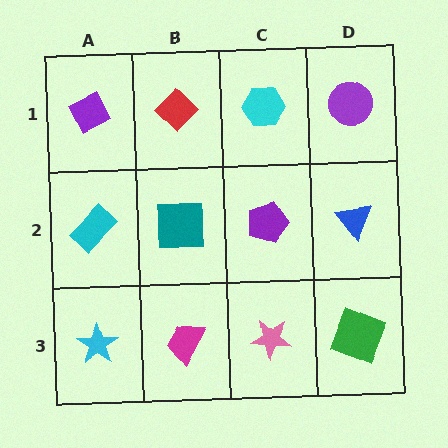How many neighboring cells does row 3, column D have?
2.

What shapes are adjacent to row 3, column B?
A teal square (row 2, column B), a cyan star (row 3, column A), a pink star (row 3, column C).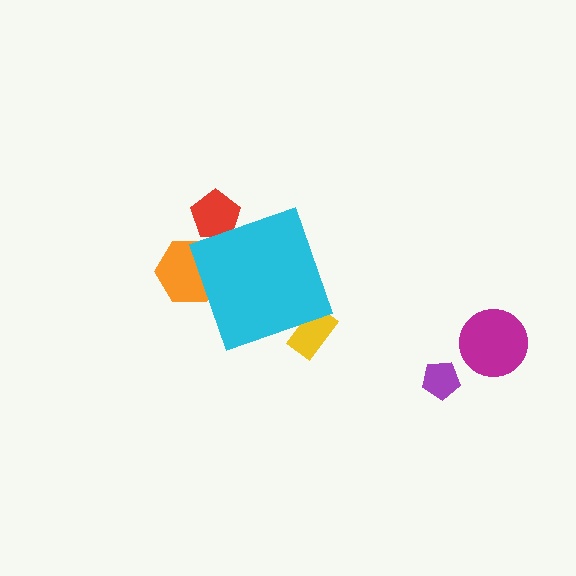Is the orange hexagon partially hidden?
Yes, the orange hexagon is partially hidden behind the cyan diamond.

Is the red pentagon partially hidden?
Yes, the red pentagon is partially hidden behind the cyan diamond.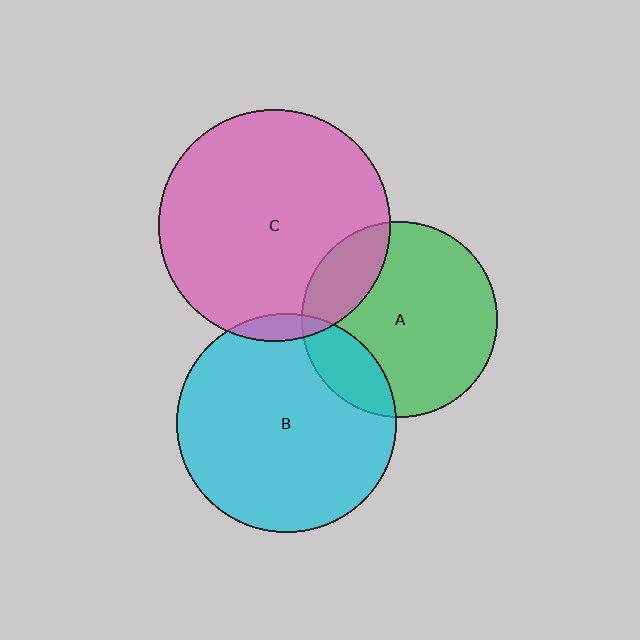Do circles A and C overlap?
Yes.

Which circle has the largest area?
Circle C (pink).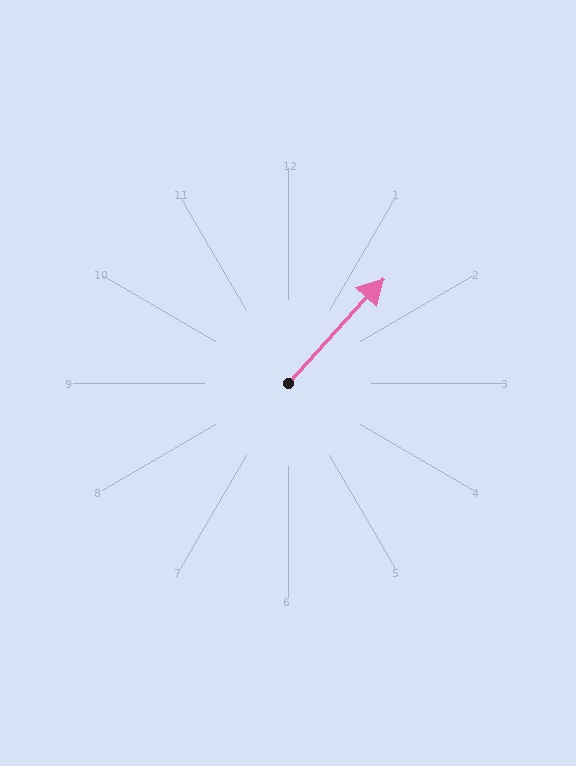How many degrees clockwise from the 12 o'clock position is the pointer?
Approximately 42 degrees.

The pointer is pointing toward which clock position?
Roughly 1 o'clock.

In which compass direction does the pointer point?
Northeast.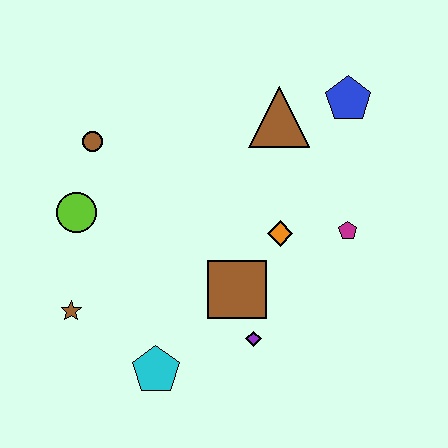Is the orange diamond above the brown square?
Yes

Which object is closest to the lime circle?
The brown circle is closest to the lime circle.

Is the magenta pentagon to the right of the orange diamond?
Yes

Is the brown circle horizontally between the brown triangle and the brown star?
Yes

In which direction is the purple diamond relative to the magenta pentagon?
The purple diamond is below the magenta pentagon.